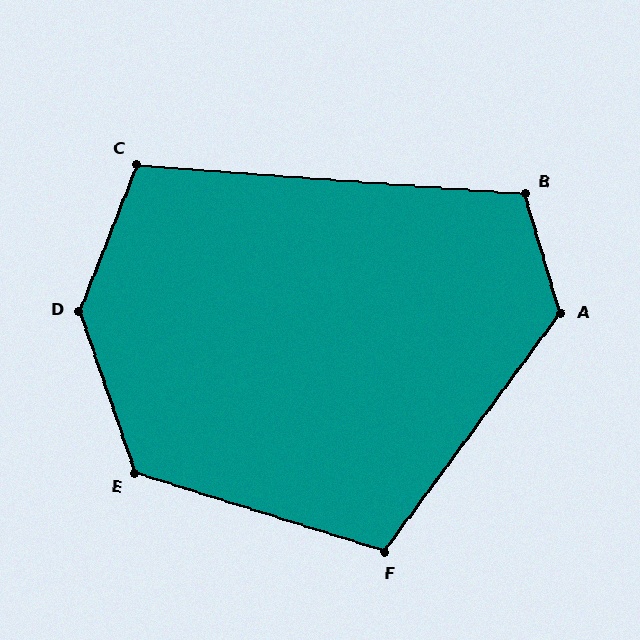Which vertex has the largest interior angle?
D, at approximately 140 degrees.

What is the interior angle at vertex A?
Approximately 127 degrees (obtuse).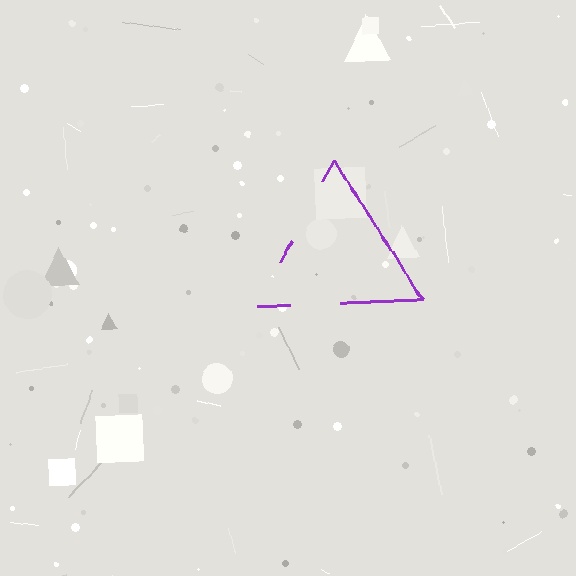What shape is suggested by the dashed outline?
The dashed outline suggests a triangle.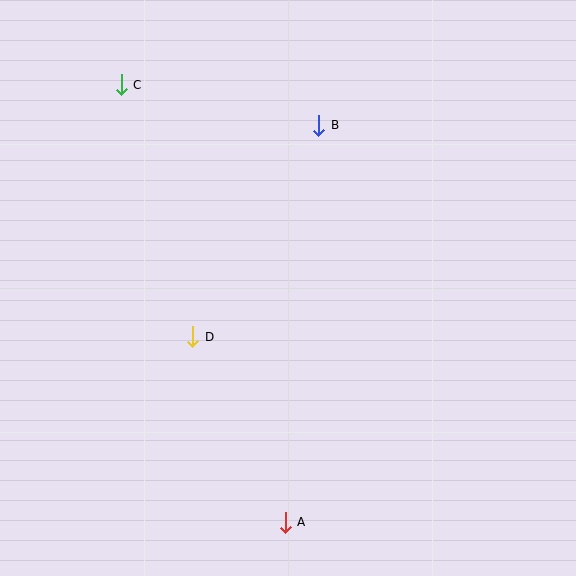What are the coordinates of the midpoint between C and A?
The midpoint between C and A is at (203, 303).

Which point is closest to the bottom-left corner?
Point A is closest to the bottom-left corner.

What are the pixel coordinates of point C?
Point C is at (121, 85).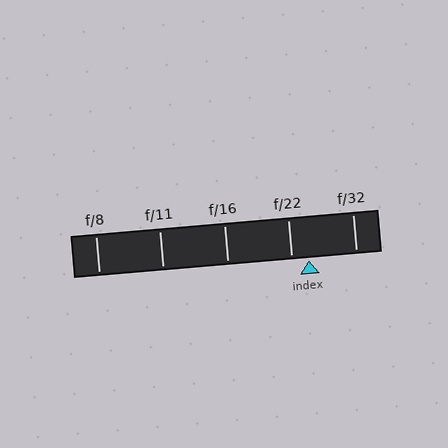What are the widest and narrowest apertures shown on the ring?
The widest aperture shown is f/8 and the narrowest is f/32.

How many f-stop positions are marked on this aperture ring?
There are 5 f-stop positions marked.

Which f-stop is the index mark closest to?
The index mark is closest to f/22.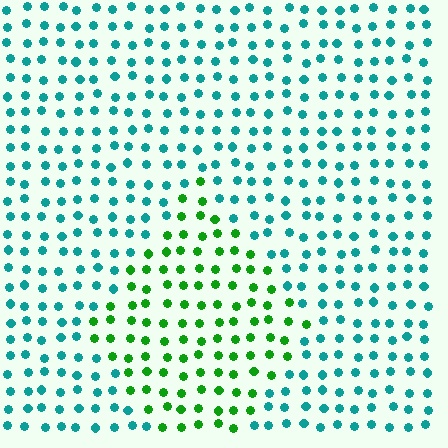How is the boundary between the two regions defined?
The boundary is defined purely by a slight shift in hue (about 55 degrees). Spacing, size, and orientation are identical on both sides.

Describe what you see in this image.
The image is filled with small teal elements in a uniform arrangement. A diamond-shaped region is visible where the elements are tinted to a slightly different hue, forming a subtle color boundary.